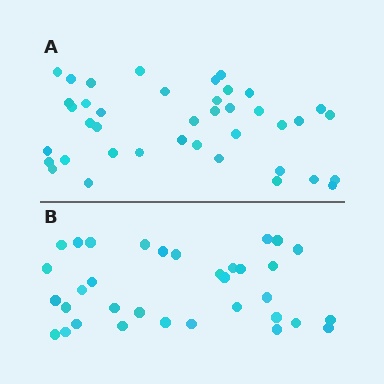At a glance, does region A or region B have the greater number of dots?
Region A (the top region) has more dots.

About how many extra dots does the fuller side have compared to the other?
Region A has about 6 more dots than region B.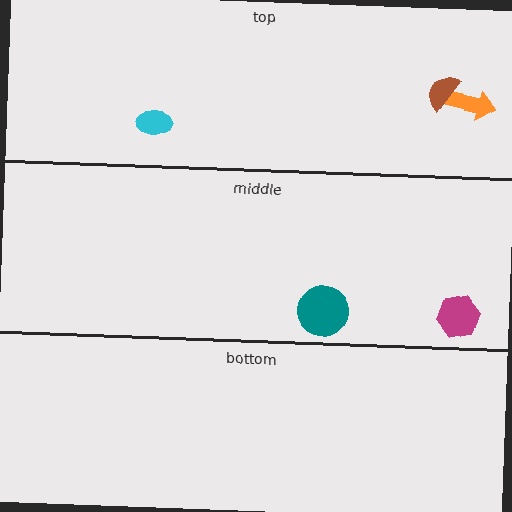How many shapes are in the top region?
3.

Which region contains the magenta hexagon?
The middle region.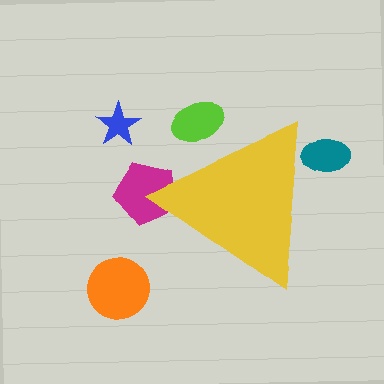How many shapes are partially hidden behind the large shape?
3 shapes are partially hidden.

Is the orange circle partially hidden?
No, the orange circle is fully visible.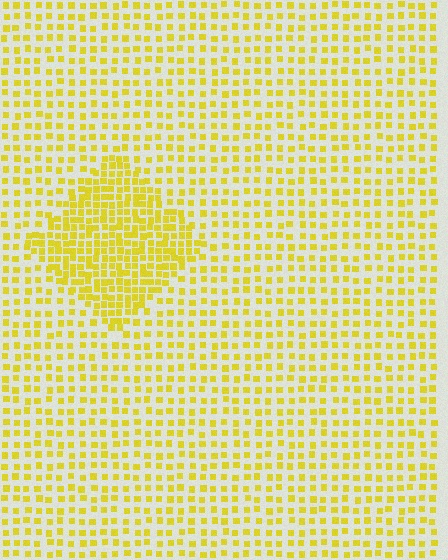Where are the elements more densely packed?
The elements are more densely packed inside the diamond boundary.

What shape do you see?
I see a diamond.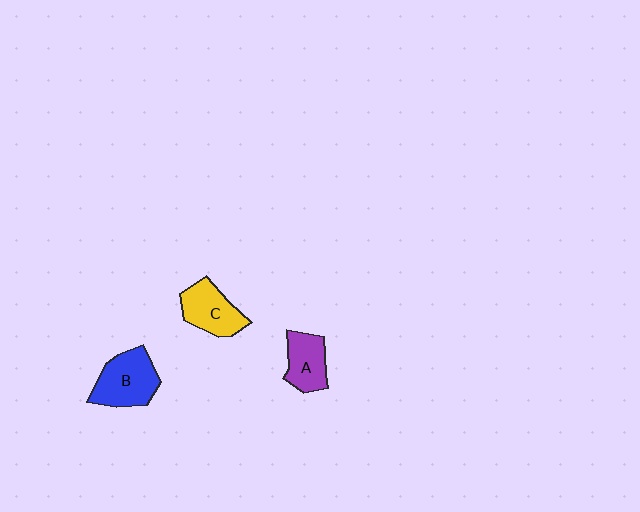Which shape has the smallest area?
Shape A (purple).